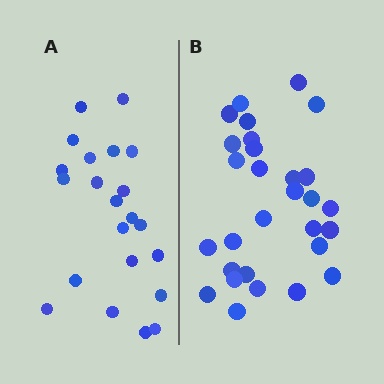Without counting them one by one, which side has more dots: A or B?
Region B (the right region) has more dots.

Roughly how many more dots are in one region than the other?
Region B has roughly 8 or so more dots than region A.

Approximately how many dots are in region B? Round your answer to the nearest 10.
About 30 dots. (The exact count is 29, which rounds to 30.)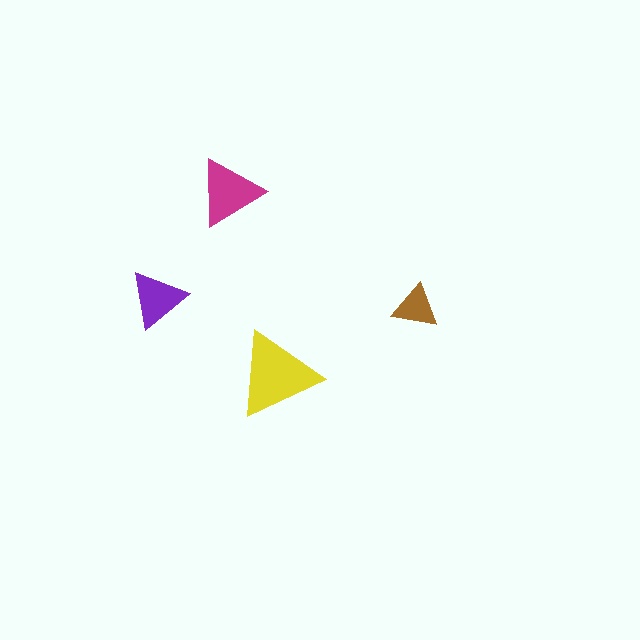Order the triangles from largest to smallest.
the yellow one, the magenta one, the purple one, the brown one.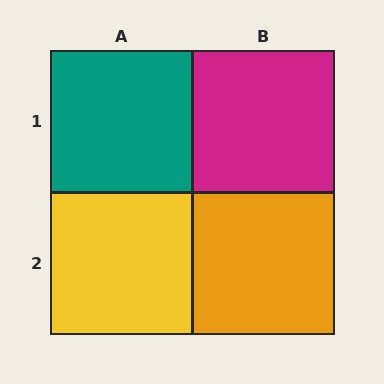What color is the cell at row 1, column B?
Magenta.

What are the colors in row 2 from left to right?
Yellow, orange.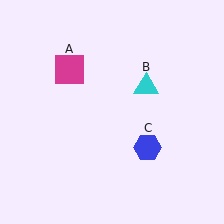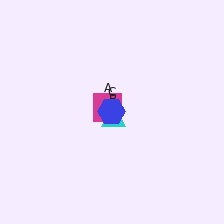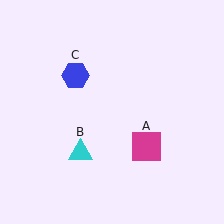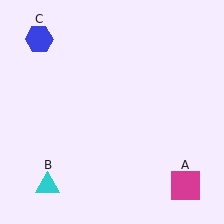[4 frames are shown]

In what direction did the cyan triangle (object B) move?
The cyan triangle (object B) moved down and to the left.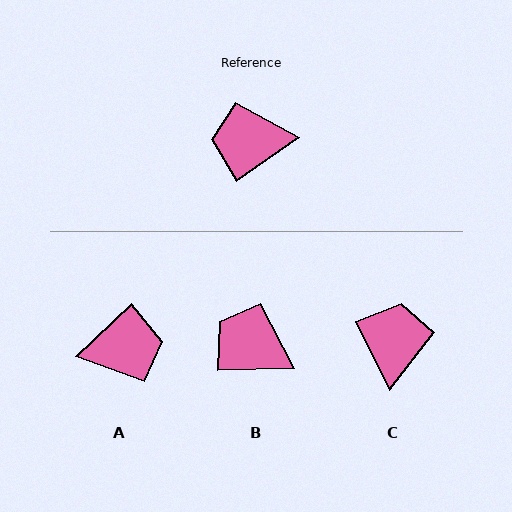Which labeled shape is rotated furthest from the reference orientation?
A, about 171 degrees away.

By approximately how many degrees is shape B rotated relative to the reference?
Approximately 34 degrees clockwise.